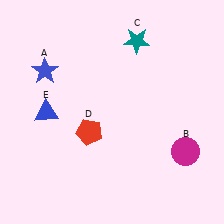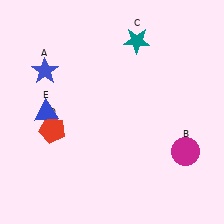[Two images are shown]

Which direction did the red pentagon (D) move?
The red pentagon (D) moved left.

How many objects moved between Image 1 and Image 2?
1 object moved between the two images.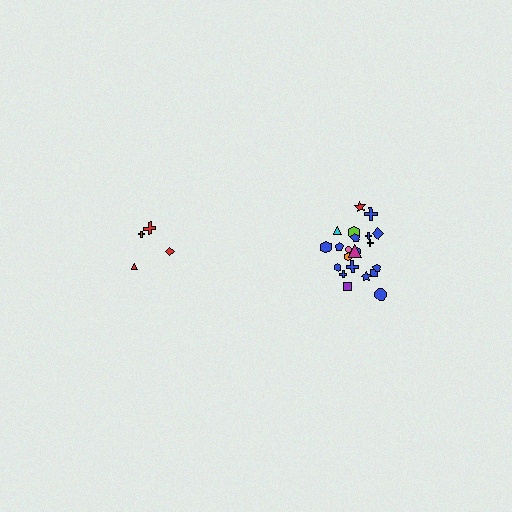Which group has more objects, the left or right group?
The right group.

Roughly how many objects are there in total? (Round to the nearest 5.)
Roughly 25 objects in total.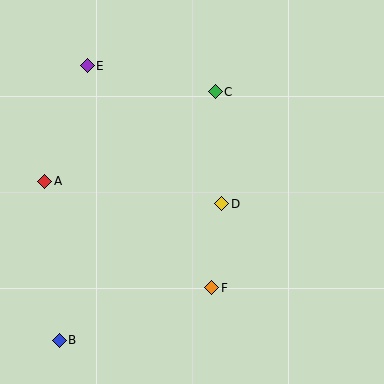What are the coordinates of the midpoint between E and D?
The midpoint between E and D is at (154, 135).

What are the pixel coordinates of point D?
Point D is at (222, 204).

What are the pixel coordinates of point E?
Point E is at (87, 66).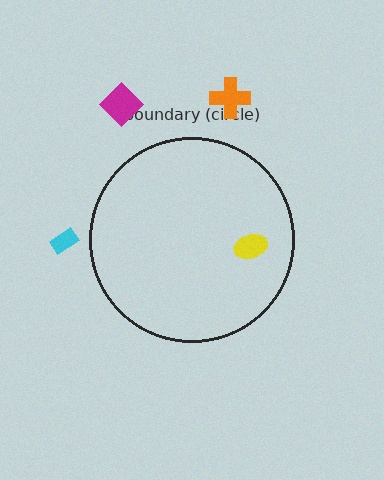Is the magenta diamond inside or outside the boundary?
Outside.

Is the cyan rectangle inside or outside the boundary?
Outside.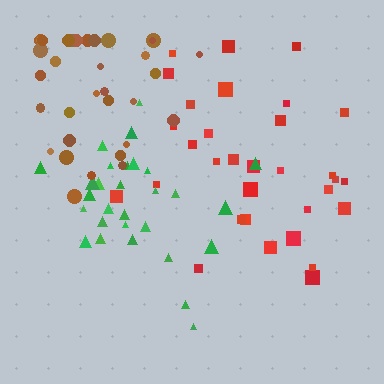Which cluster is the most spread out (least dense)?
Brown.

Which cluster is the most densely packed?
Green.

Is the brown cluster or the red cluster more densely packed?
Red.